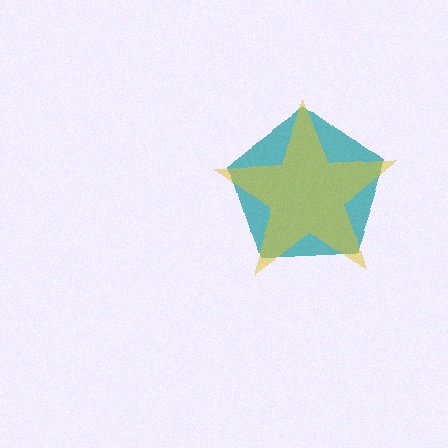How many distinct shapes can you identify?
There are 2 distinct shapes: a teal pentagon, a yellow star.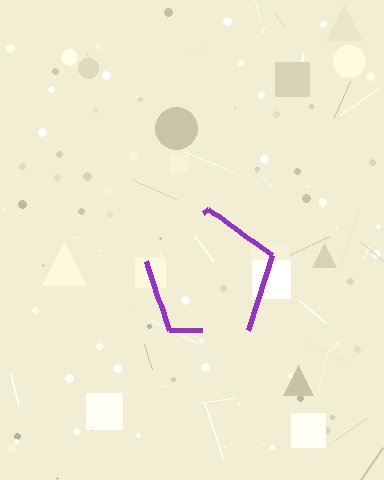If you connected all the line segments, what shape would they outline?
They would outline a pentagon.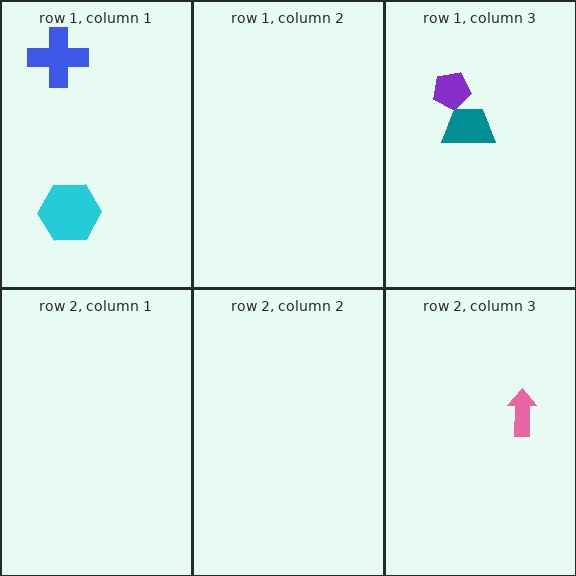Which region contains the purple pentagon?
The row 1, column 3 region.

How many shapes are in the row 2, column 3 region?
1.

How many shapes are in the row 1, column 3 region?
2.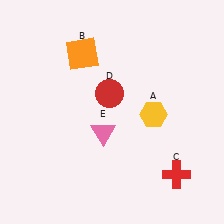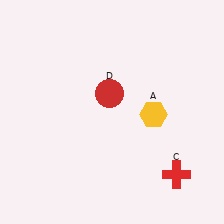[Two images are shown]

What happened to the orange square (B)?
The orange square (B) was removed in Image 2. It was in the top-left area of Image 1.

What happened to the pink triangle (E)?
The pink triangle (E) was removed in Image 2. It was in the bottom-left area of Image 1.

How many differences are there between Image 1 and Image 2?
There are 2 differences between the two images.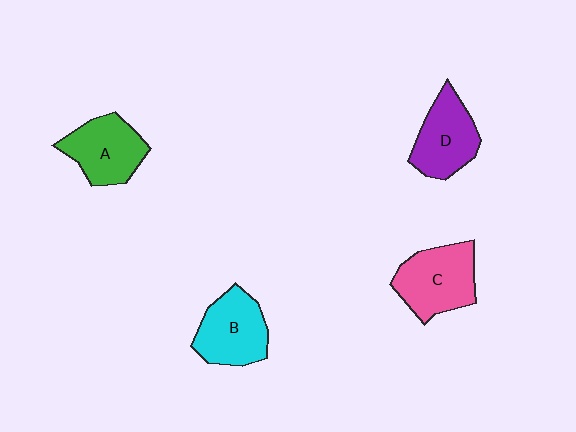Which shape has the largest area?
Shape C (pink).